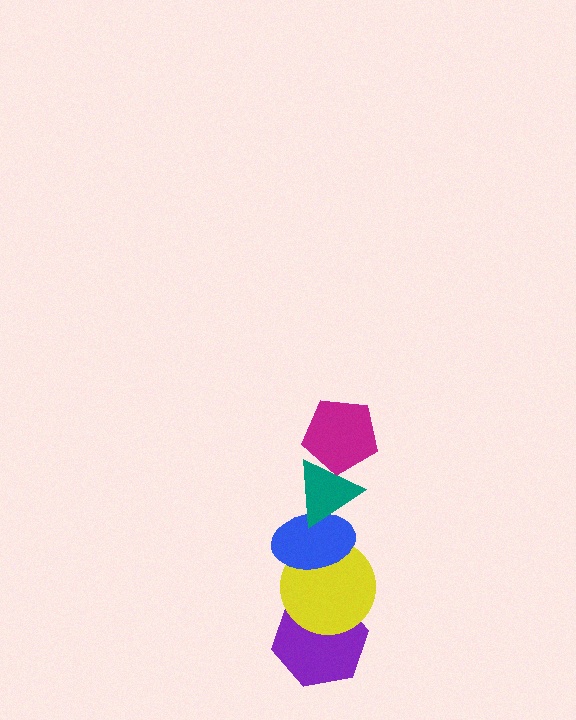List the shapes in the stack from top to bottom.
From top to bottom: the magenta pentagon, the teal triangle, the blue ellipse, the yellow circle, the purple hexagon.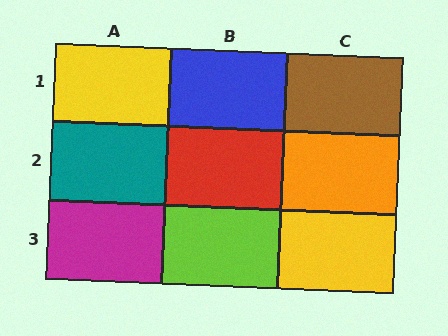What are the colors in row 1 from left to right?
Yellow, blue, brown.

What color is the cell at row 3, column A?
Magenta.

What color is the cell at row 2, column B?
Red.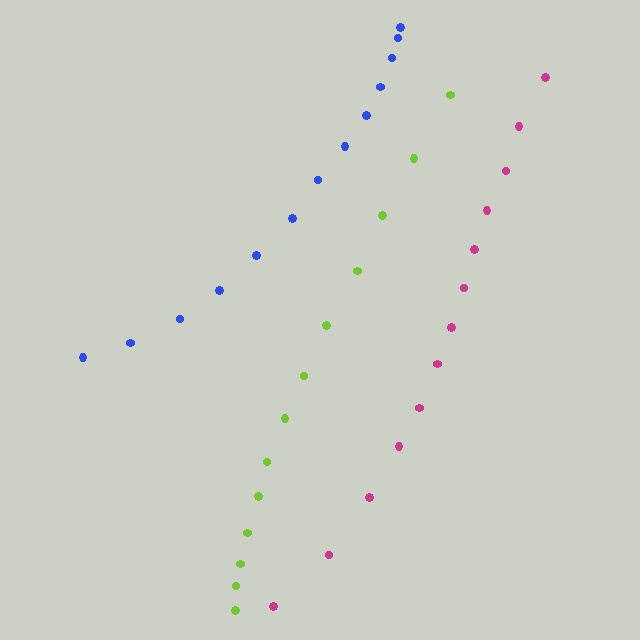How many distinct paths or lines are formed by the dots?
There are 3 distinct paths.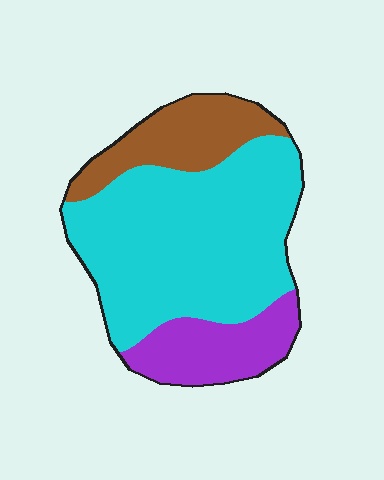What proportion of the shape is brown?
Brown covers around 20% of the shape.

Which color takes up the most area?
Cyan, at roughly 65%.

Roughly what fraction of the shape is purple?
Purple covers 18% of the shape.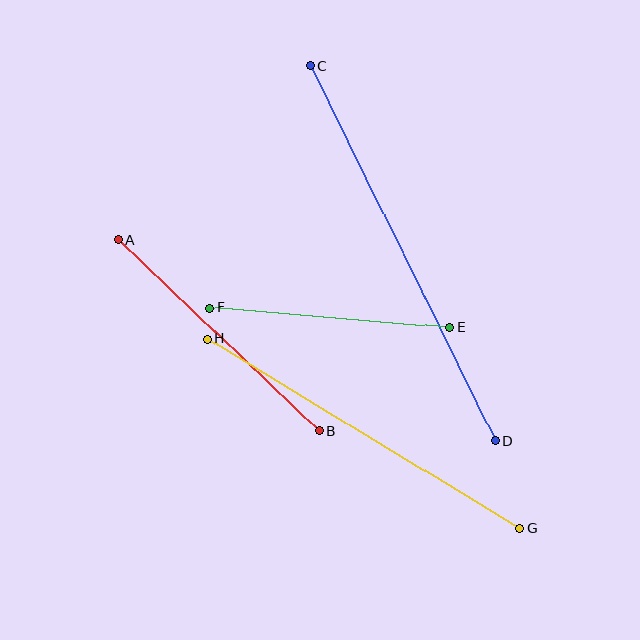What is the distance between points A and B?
The distance is approximately 277 pixels.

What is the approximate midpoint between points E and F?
The midpoint is at approximately (330, 318) pixels.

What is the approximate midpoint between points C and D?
The midpoint is at approximately (403, 253) pixels.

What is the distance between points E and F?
The distance is approximately 241 pixels.